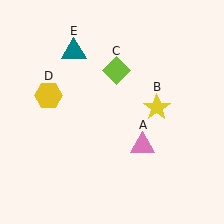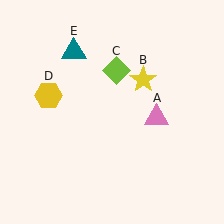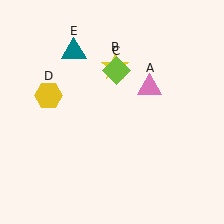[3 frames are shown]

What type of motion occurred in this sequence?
The pink triangle (object A), yellow star (object B) rotated counterclockwise around the center of the scene.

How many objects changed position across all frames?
2 objects changed position: pink triangle (object A), yellow star (object B).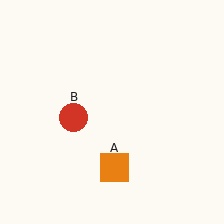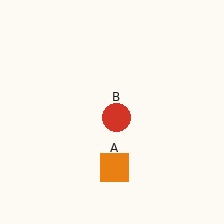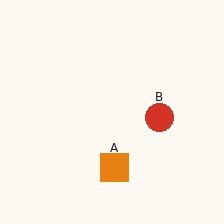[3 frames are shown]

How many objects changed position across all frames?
1 object changed position: red circle (object B).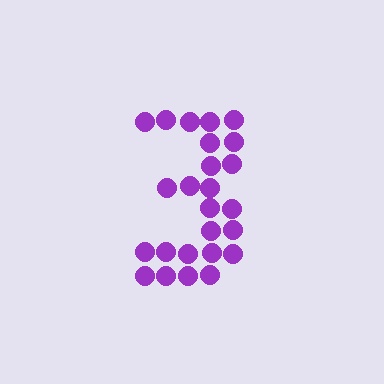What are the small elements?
The small elements are circles.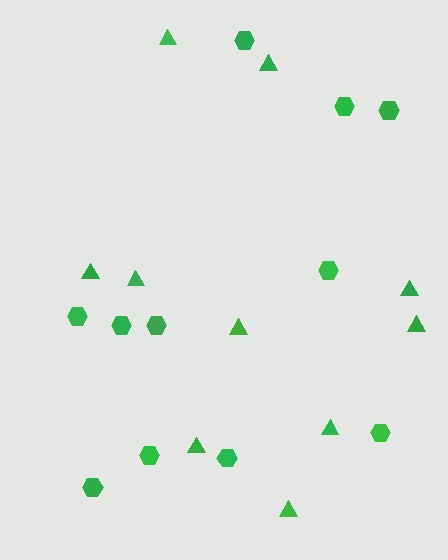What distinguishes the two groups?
There are 2 groups: one group of triangles (10) and one group of hexagons (11).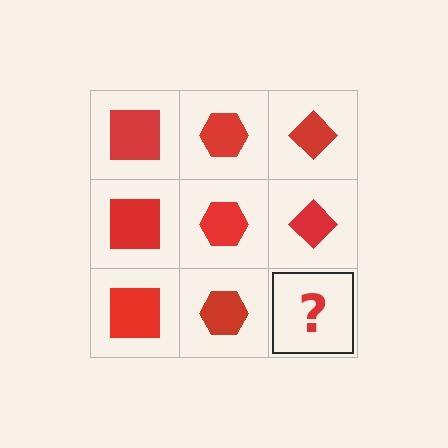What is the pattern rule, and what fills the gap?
The rule is that each column has a consistent shape. The gap should be filled with a red diamond.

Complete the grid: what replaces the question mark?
The question mark should be replaced with a red diamond.